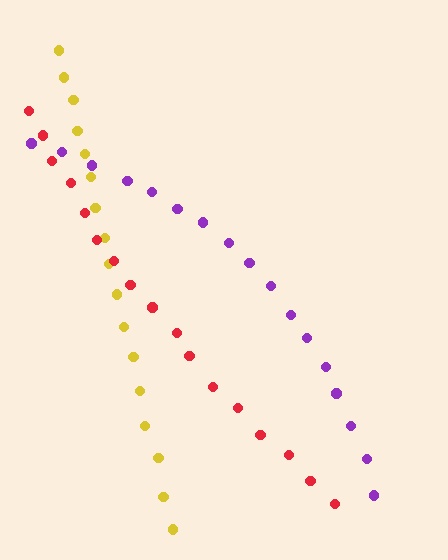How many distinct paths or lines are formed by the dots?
There are 3 distinct paths.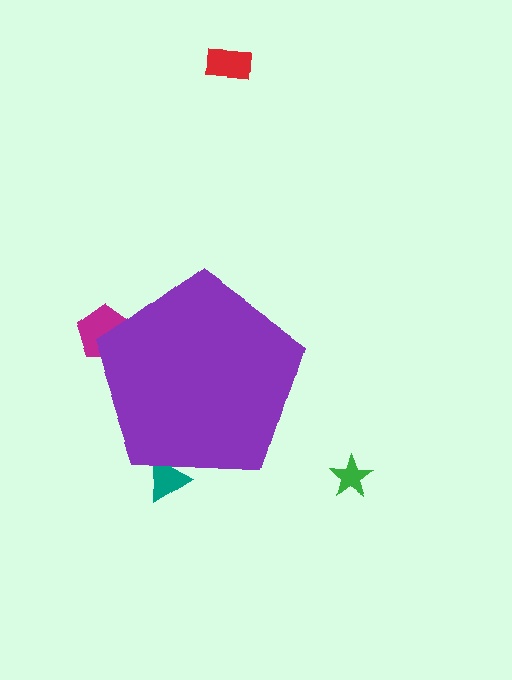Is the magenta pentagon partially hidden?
Yes, the magenta pentagon is partially hidden behind the purple pentagon.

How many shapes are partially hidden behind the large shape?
2 shapes are partially hidden.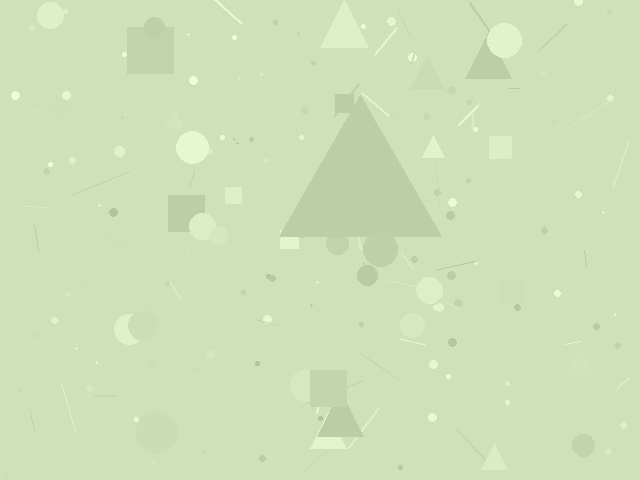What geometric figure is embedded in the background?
A triangle is embedded in the background.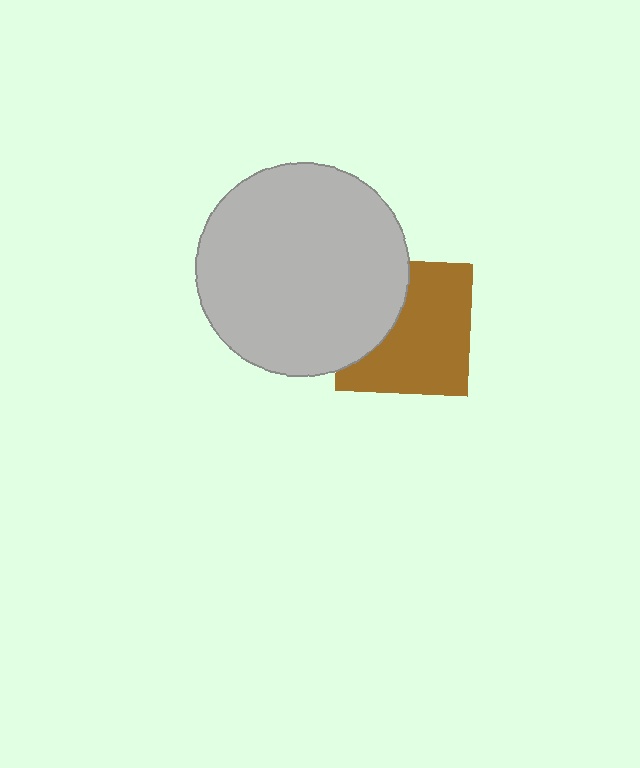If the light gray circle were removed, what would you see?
You would see the complete brown square.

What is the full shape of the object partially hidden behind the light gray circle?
The partially hidden object is a brown square.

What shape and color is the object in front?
The object in front is a light gray circle.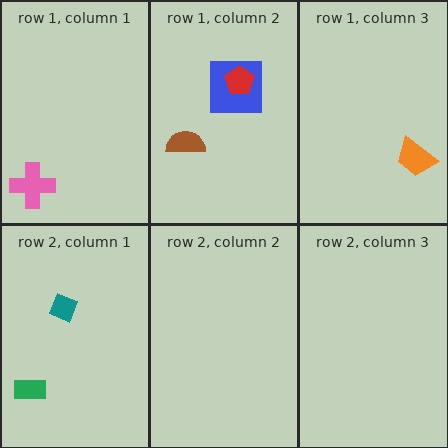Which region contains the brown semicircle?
The row 1, column 2 region.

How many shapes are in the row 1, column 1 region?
1.